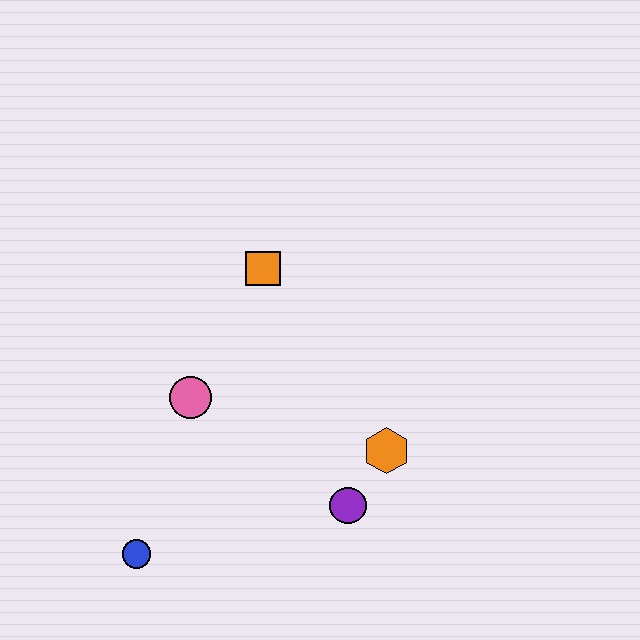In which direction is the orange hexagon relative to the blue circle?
The orange hexagon is to the right of the blue circle.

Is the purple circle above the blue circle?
Yes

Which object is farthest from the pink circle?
The orange hexagon is farthest from the pink circle.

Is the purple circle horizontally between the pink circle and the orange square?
No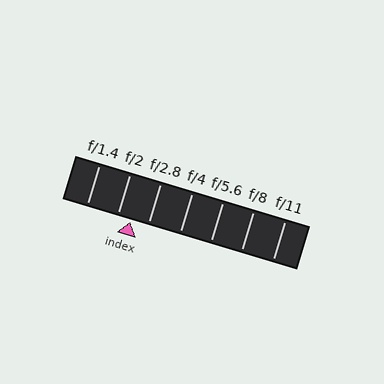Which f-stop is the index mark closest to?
The index mark is closest to f/2.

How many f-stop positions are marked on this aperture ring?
There are 7 f-stop positions marked.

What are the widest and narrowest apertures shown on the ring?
The widest aperture shown is f/1.4 and the narrowest is f/11.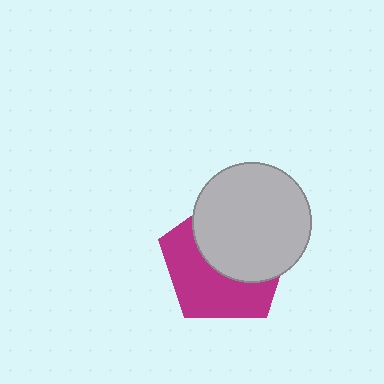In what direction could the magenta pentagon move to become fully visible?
The magenta pentagon could move toward the lower-left. That would shift it out from behind the light gray circle entirely.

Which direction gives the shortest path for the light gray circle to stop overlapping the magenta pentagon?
Moving toward the upper-right gives the shortest separation.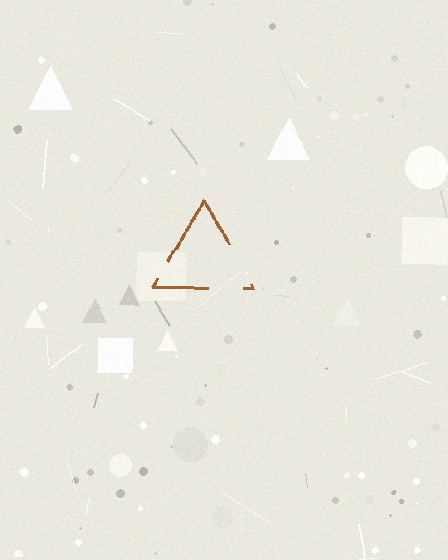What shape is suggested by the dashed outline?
The dashed outline suggests a triangle.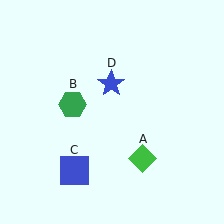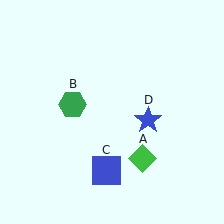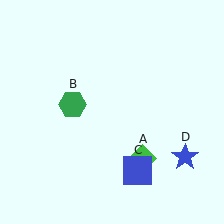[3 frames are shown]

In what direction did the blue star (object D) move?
The blue star (object D) moved down and to the right.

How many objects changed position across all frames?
2 objects changed position: blue square (object C), blue star (object D).